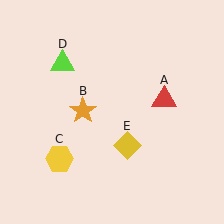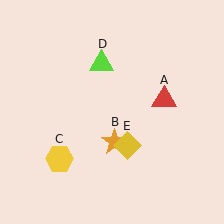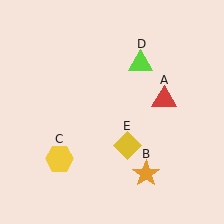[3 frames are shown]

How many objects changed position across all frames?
2 objects changed position: orange star (object B), lime triangle (object D).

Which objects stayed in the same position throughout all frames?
Red triangle (object A) and yellow hexagon (object C) and yellow diamond (object E) remained stationary.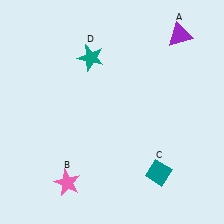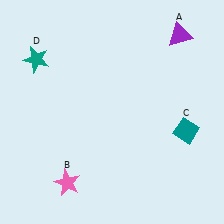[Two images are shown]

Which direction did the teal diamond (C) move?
The teal diamond (C) moved up.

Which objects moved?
The objects that moved are: the teal diamond (C), the teal star (D).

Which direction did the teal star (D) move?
The teal star (D) moved left.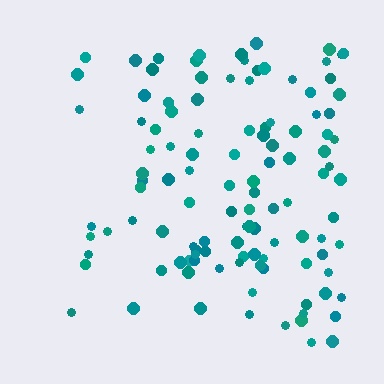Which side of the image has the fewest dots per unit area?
The left.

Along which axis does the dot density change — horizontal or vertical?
Horizontal.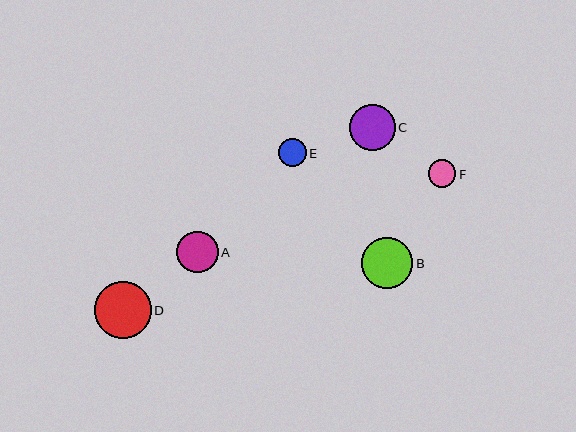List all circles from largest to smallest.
From largest to smallest: D, B, C, A, F, E.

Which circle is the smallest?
Circle E is the smallest with a size of approximately 27 pixels.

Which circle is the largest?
Circle D is the largest with a size of approximately 57 pixels.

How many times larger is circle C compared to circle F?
Circle C is approximately 1.6 times the size of circle F.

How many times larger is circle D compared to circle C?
Circle D is approximately 1.2 times the size of circle C.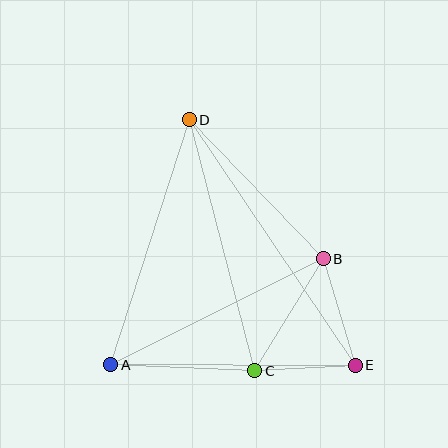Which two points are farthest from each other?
Points D and E are farthest from each other.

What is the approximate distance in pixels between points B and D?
The distance between B and D is approximately 193 pixels.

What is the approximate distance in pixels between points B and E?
The distance between B and E is approximately 111 pixels.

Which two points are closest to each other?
Points C and E are closest to each other.